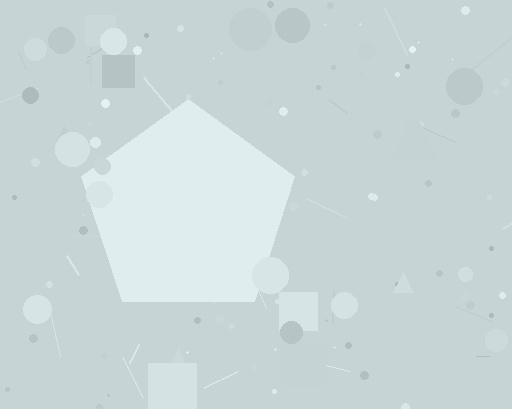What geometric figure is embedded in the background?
A pentagon is embedded in the background.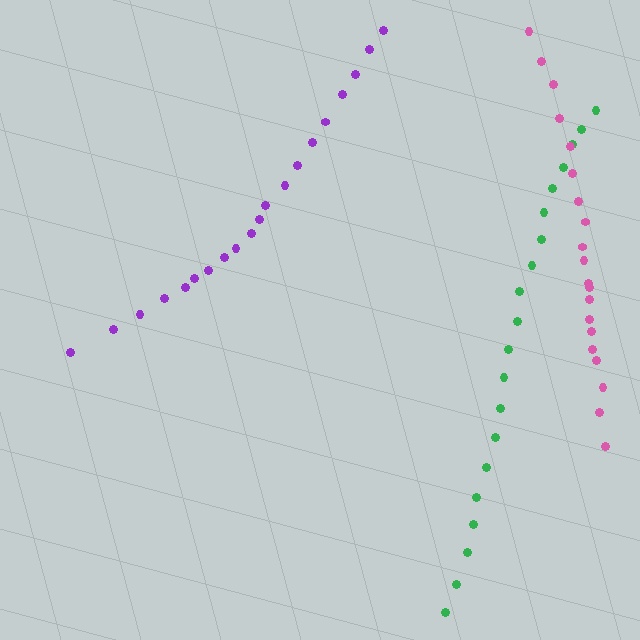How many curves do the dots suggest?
There are 3 distinct paths.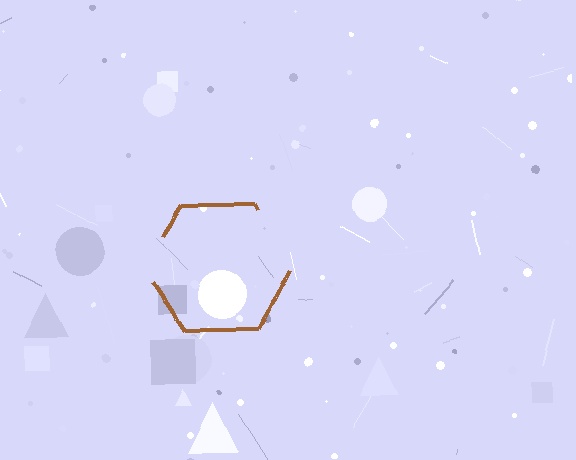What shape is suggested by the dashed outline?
The dashed outline suggests a hexagon.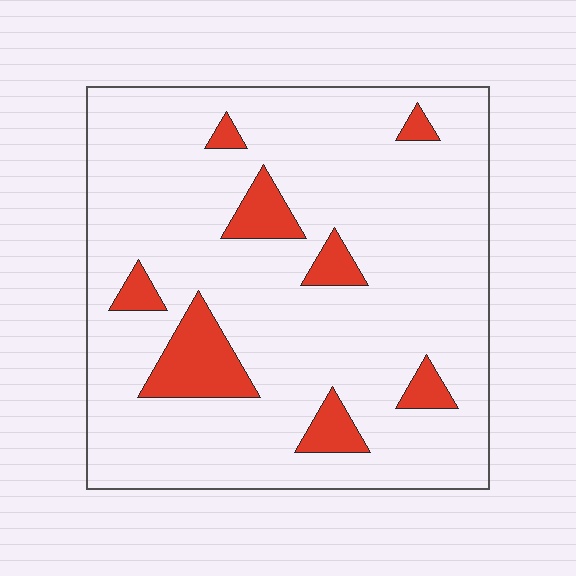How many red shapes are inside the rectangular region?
8.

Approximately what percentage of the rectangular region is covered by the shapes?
Approximately 10%.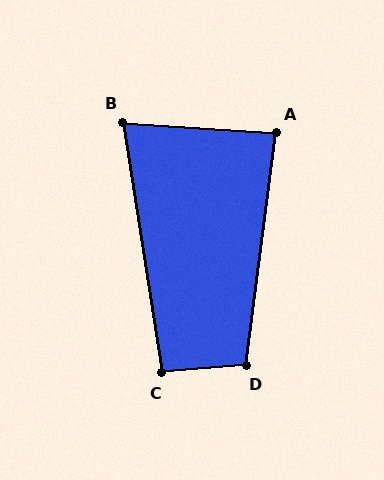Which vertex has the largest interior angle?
D, at approximately 103 degrees.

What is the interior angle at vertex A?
Approximately 86 degrees (approximately right).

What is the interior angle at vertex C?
Approximately 94 degrees (approximately right).